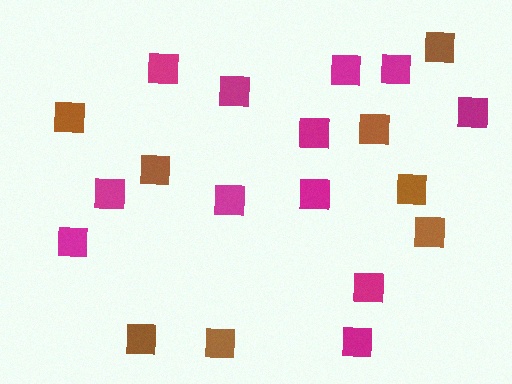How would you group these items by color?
There are 2 groups: one group of brown squares (8) and one group of magenta squares (12).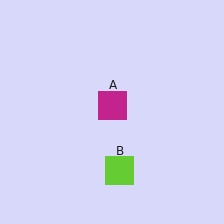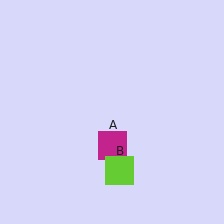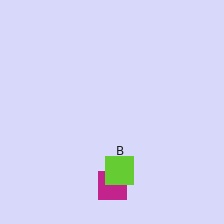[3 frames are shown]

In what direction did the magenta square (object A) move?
The magenta square (object A) moved down.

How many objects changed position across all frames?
1 object changed position: magenta square (object A).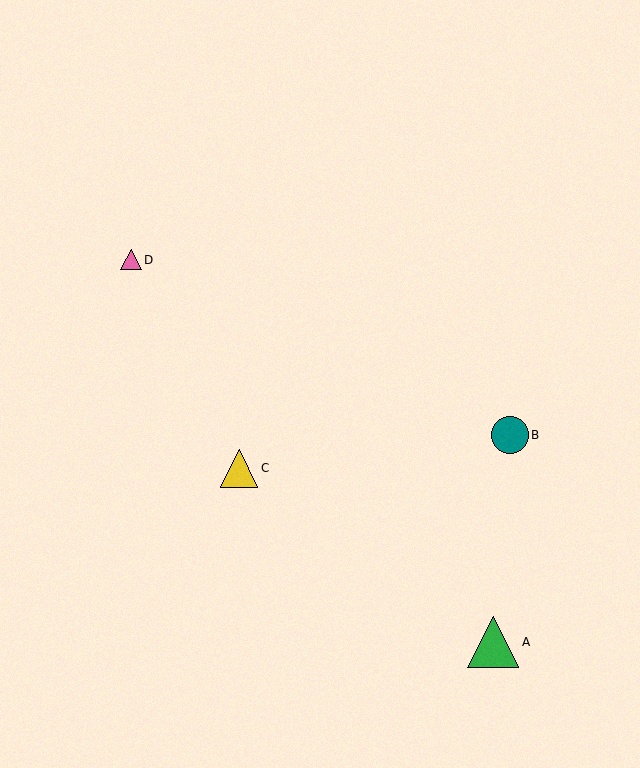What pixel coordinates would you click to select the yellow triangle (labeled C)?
Click at (239, 468) to select the yellow triangle C.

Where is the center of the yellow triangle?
The center of the yellow triangle is at (239, 468).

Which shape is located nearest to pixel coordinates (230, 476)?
The yellow triangle (labeled C) at (239, 468) is nearest to that location.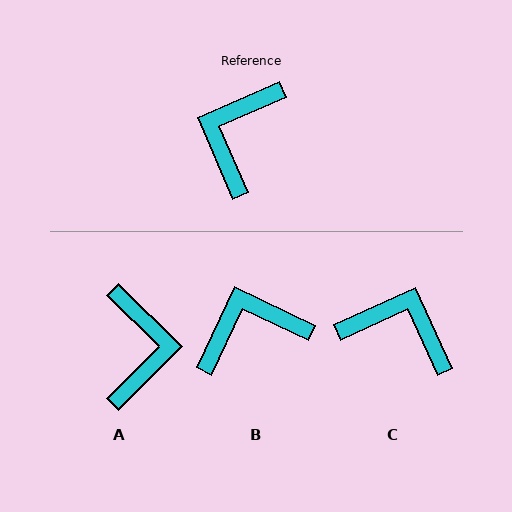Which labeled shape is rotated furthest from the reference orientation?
A, about 158 degrees away.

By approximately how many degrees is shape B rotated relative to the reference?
Approximately 49 degrees clockwise.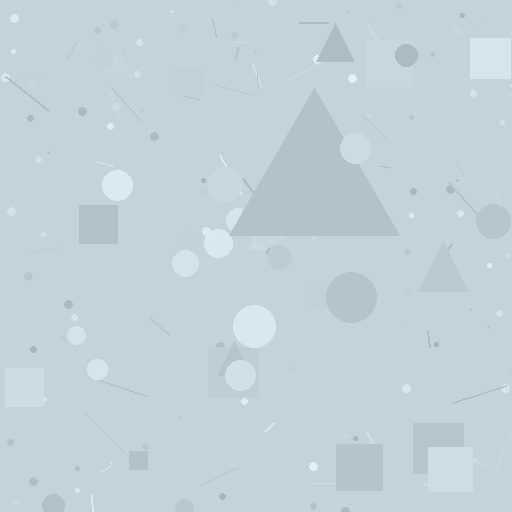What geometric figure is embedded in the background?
A triangle is embedded in the background.